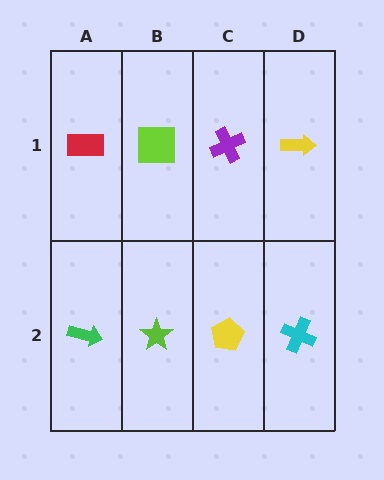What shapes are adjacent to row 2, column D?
A yellow arrow (row 1, column D), a yellow pentagon (row 2, column C).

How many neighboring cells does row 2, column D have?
2.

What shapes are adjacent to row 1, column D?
A cyan cross (row 2, column D), a purple cross (row 1, column C).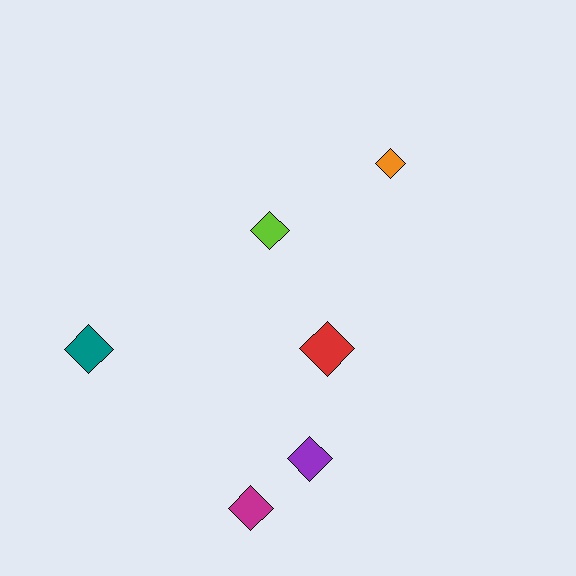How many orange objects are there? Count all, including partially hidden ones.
There is 1 orange object.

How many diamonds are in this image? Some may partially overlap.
There are 6 diamonds.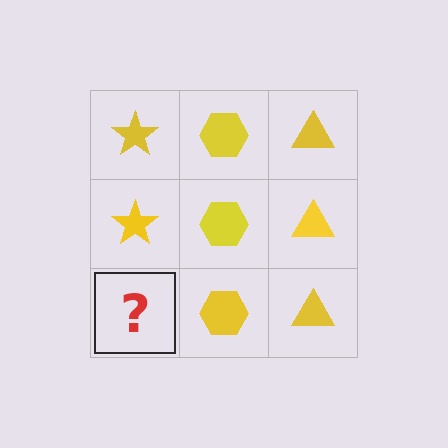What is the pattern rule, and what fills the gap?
The rule is that each column has a consistent shape. The gap should be filled with a yellow star.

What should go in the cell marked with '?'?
The missing cell should contain a yellow star.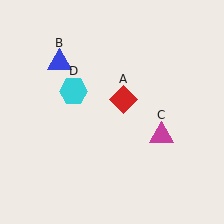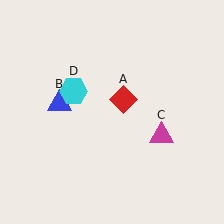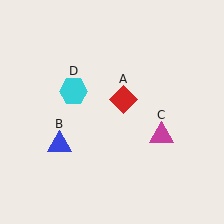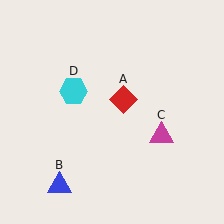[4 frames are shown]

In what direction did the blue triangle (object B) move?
The blue triangle (object B) moved down.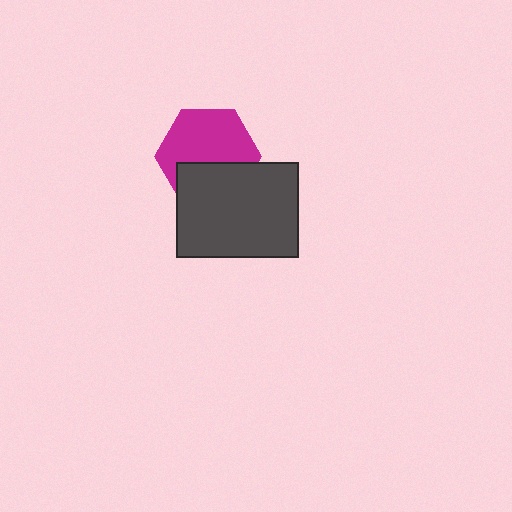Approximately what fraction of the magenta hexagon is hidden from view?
Roughly 39% of the magenta hexagon is hidden behind the dark gray rectangle.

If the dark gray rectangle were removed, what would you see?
You would see the complete magenta hexagon.